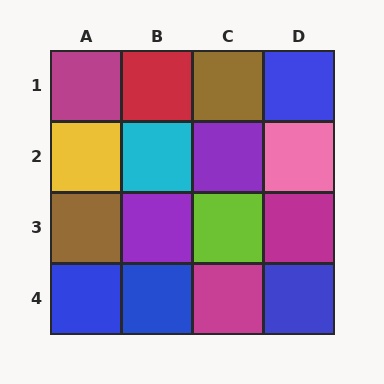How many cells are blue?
4 cells are blue.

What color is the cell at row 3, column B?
Purple.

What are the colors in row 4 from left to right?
Blue, blue, magenta, blue.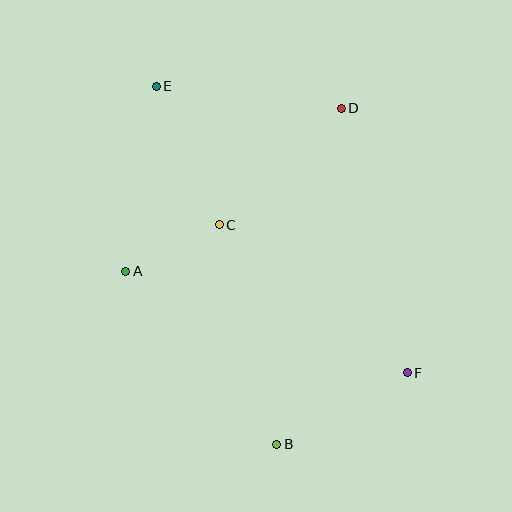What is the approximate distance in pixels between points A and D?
The distance between A and D is approximately 270 pixels.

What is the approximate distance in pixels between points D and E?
The distance between D and E is approximately 186 pixels.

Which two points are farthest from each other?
Points E and F are farthest from each other.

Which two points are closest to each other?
Points A and C are closest to each other.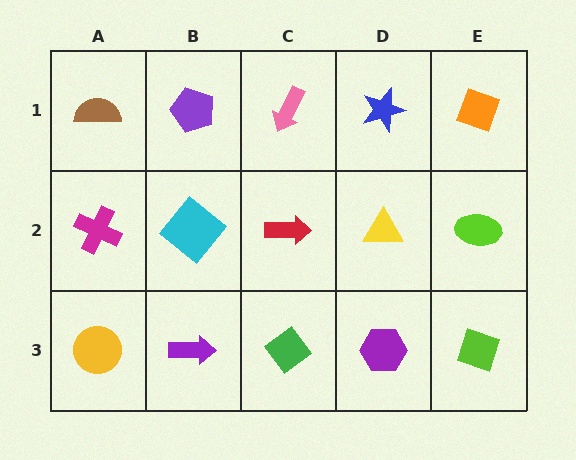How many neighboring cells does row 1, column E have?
2.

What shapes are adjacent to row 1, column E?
A lime ellipse (row 2, column E), a blue star (row 1, column D).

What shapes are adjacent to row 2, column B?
A purple pentagon (row 1, column B), a purple arrow (row 3, column B), a magenta cross (row 2, column A), a red arrow (row 2, column C).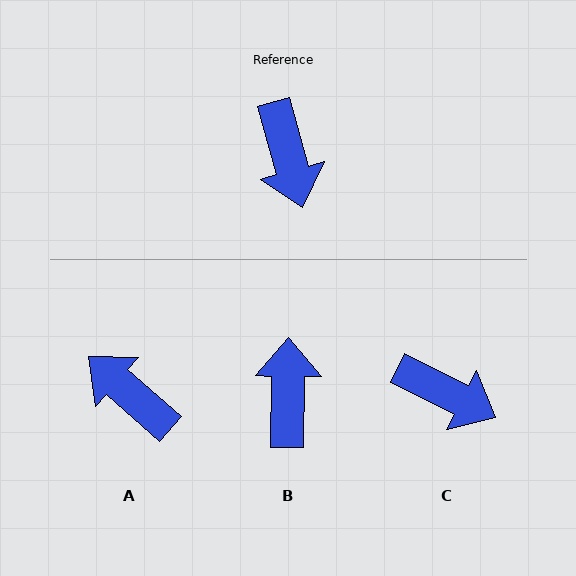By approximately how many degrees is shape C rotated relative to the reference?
Approximately 48 degrees counter-clockwise.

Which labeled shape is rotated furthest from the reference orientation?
B, about 164 degrees away.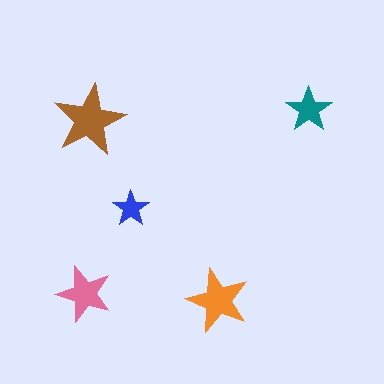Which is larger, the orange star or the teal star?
The orange one.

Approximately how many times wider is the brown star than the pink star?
About 1.5 times wider.